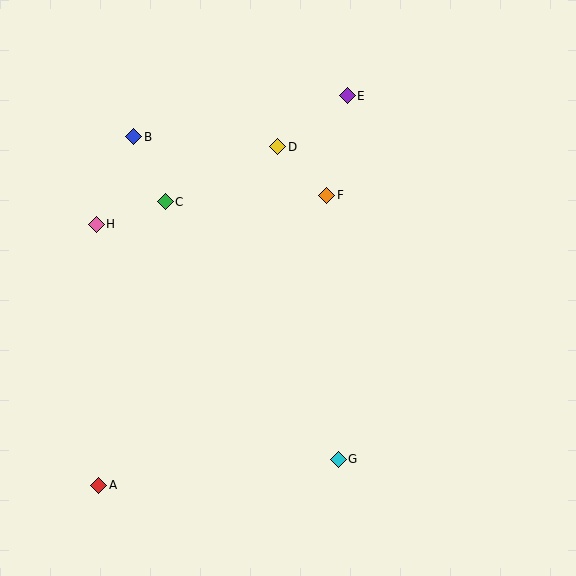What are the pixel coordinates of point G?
Point G is at (338, 459).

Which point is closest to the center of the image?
Point F at (327, 195) is closest to the center.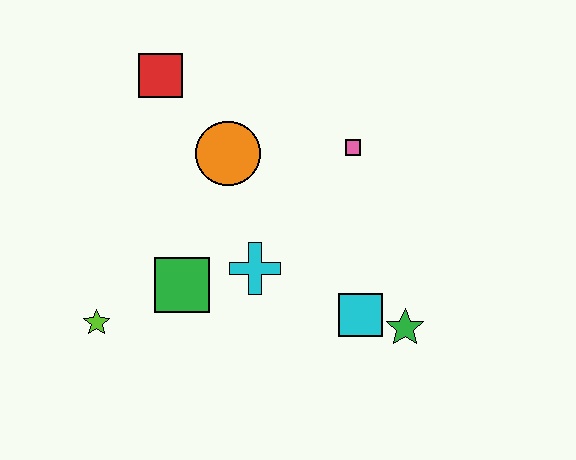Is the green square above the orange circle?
No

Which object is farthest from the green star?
The red square is farthest from the green star.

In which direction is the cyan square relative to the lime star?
The cyan square is to the right of the lime star.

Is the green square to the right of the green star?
No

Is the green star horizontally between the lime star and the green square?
No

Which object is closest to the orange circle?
The red square is closest to the orange circle.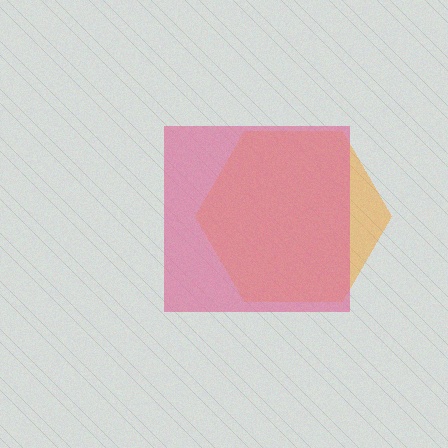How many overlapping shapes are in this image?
There are 2 overlapping shapes in the image.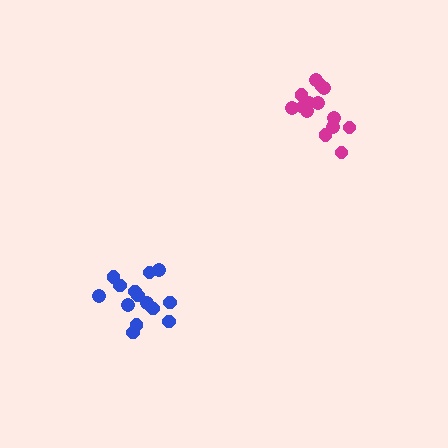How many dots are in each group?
Group 1: 14 dots, Group 2: 14 dots (28 total).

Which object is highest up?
The magenta cluster is topmost.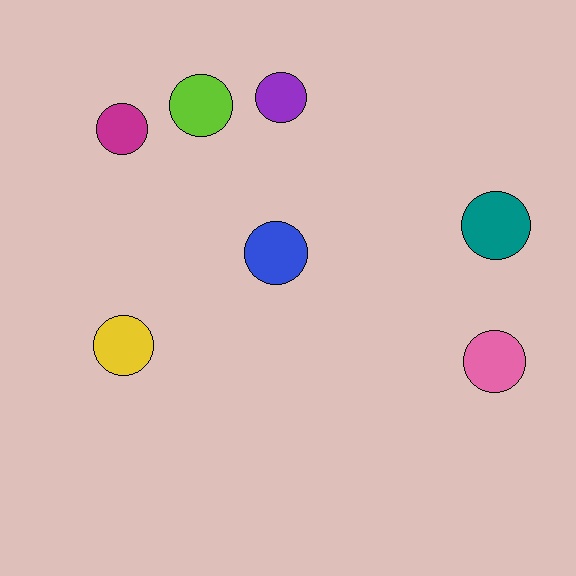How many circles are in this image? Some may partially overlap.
There are 7 circles.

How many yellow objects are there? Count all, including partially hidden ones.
There is 1 yellow object.